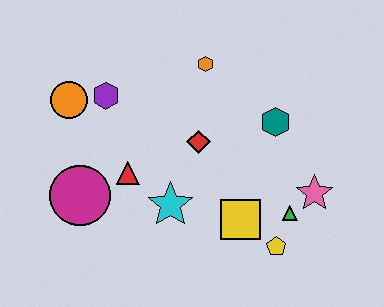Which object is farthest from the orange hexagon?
The yellow pentagon is farthest from the orange hexagon.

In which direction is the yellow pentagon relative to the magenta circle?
The yellow pentagon is to the right of the magenta circle.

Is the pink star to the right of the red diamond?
Yes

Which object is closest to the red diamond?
The cyan star is closest to the red diamond.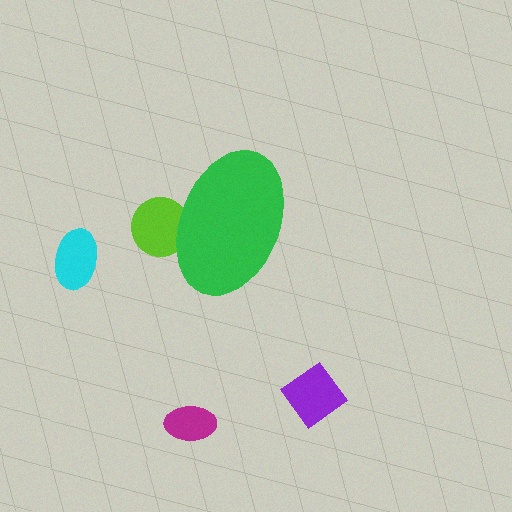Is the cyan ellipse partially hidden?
No, the cyan ellipse is fully visible.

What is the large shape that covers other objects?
A green ellipse.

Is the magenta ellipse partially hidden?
No, the magenta ellipse is fully visible.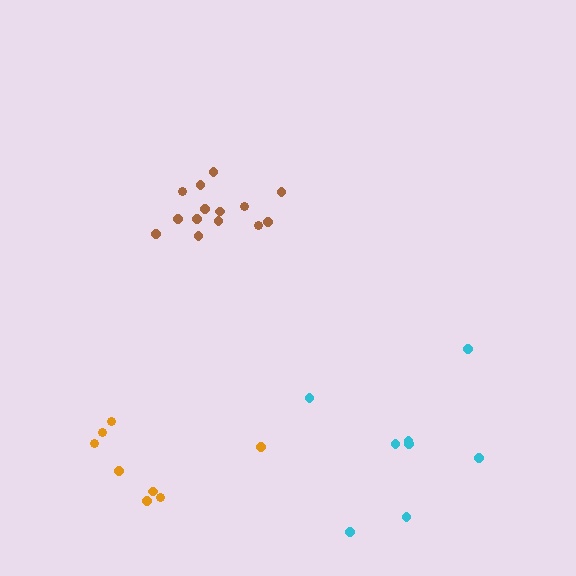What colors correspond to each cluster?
The clusters are colored: brown, orange, cyan.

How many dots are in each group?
Group 1: 14 dots, Group 2: 8 dots, Group 3: 8 dots (30 total).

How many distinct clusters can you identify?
There are 3 distinct clusters.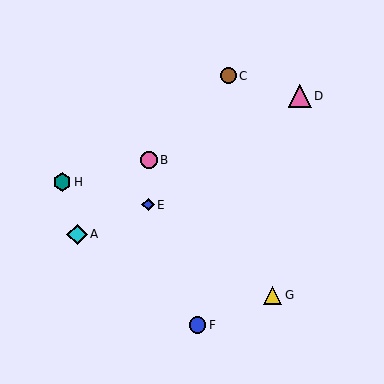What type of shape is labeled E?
Shape E is a blue diamond.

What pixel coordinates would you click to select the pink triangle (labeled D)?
Click at (300, 96) to select the pink triangle D.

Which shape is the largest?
The pink triangle (labeled D) is the largest.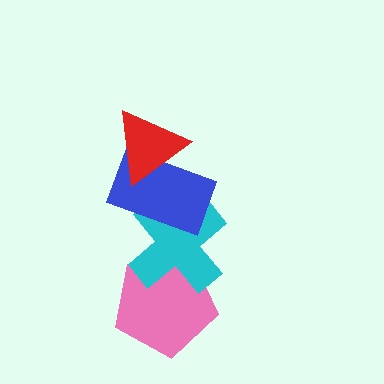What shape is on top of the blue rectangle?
The red triangle is on top of the blue rectangle.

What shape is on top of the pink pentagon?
The cyan cross is on top of the pink pentagon.